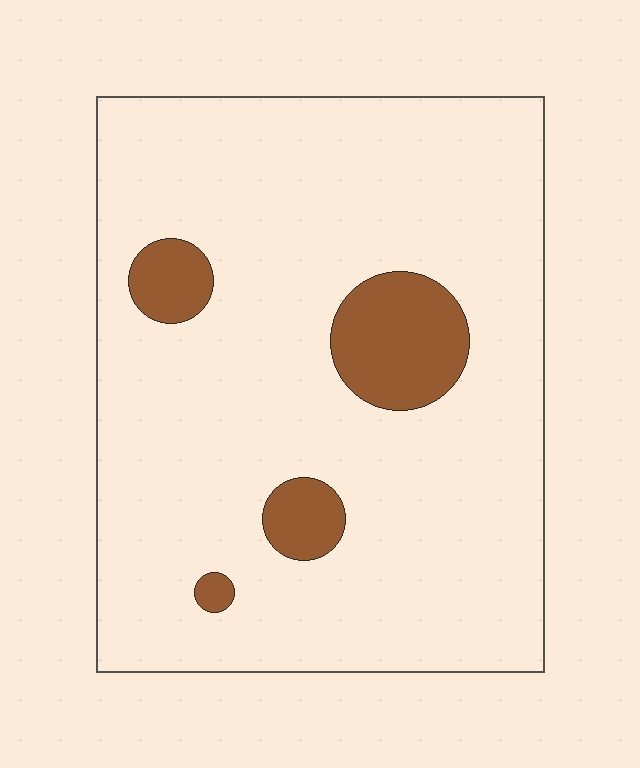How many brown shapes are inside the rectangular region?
4.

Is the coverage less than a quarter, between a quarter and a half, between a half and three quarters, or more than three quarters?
Less than a quarter.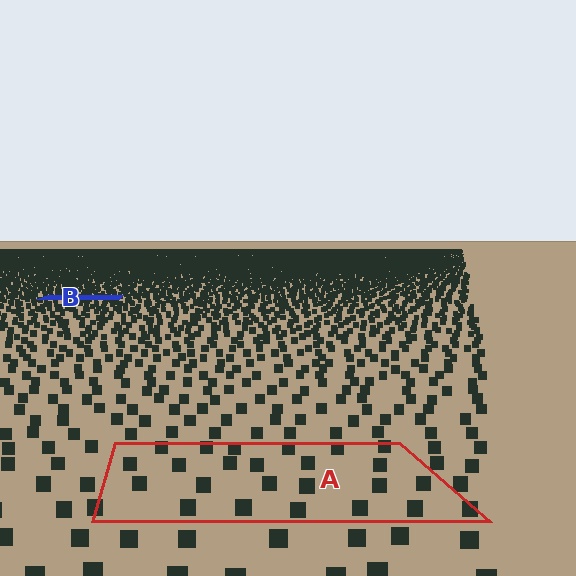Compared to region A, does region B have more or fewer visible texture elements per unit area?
Region B has more texture elements per unit area — they are packed more densely because it is farther away.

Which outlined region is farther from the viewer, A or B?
Region B is farther from the viewer — the texture elements inside it appear smaller and more densely packed.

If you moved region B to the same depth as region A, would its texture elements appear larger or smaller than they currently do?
They would appear larger. At a closer depth, the same texture elements are projected at a bigger on-screen size.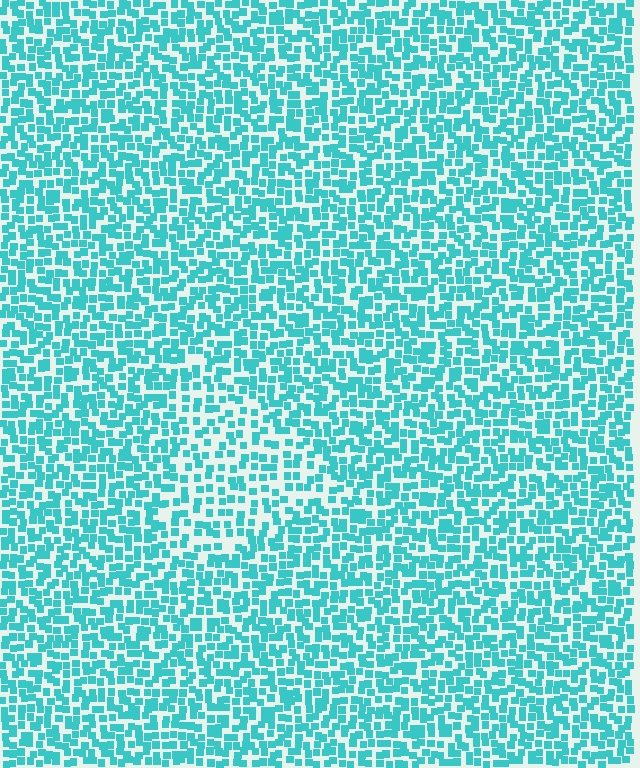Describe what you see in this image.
The image contains small cyan elements arranged at two different densities. A triangle-shaped region is visible where the elements are less densely packed than the surrounding area.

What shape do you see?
I see a triangle.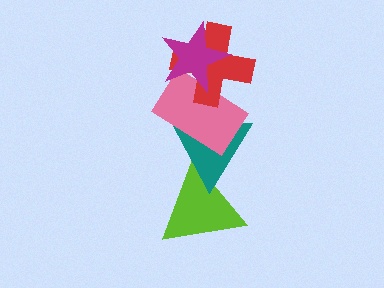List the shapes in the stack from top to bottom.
From top to bottom: the magenta star, the red cross, the pink rectangle, the teal triangle, the lime triangle.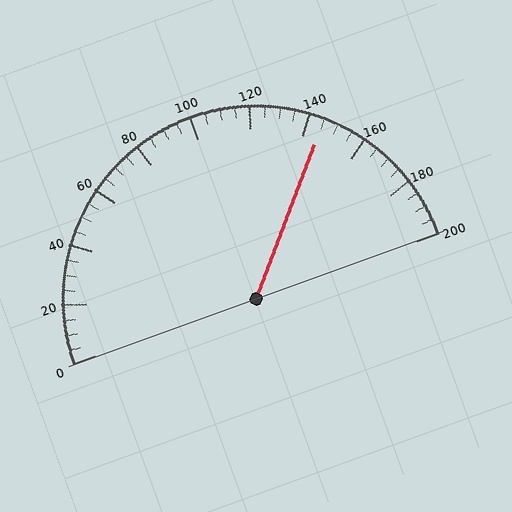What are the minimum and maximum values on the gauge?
The gauge ranges from 0 to 200.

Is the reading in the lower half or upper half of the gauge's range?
The reading is in the upper half of the range (0 to 200).